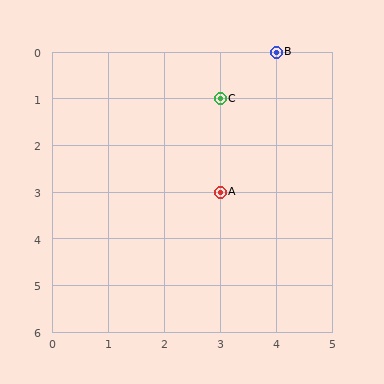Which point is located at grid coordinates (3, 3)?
Point A is at (3, 3).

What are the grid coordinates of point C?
Point C is at grid coordinates (3, 1).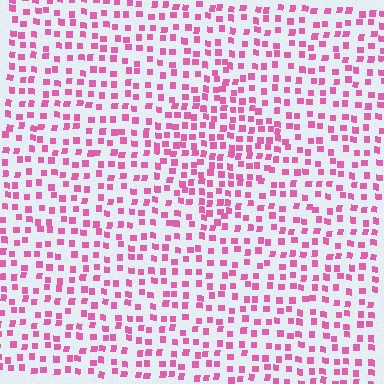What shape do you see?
I see a diamond.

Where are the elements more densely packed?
The elements are more densely packed inside the diamond boundary.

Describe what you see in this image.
The image contains small pink elements arranged at two different densities. A diamond-shaped region is visible where the elements are more densely packed than the surrounding area.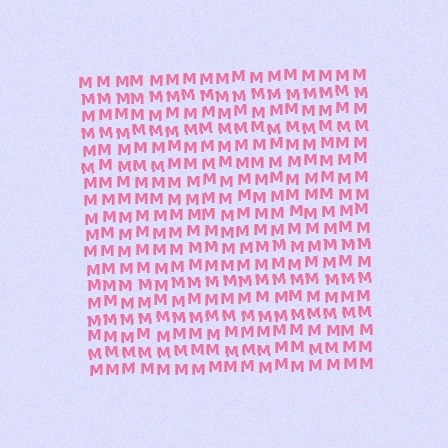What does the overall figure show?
The overall figure shows a square.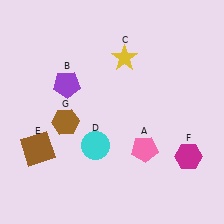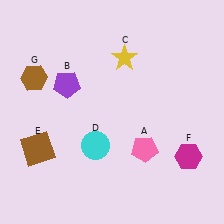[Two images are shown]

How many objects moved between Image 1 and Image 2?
1 object moved between the two images.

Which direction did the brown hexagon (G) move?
The brown hexagon (G) moved up.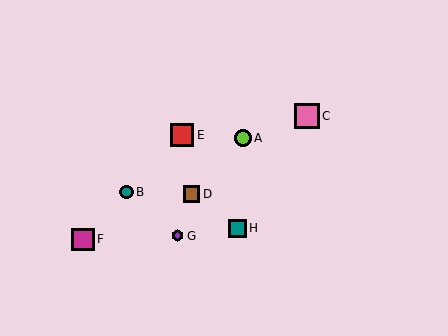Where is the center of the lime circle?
The center of the lime circle is at (243, 138).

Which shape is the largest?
The pink square (labeled C) is the largest.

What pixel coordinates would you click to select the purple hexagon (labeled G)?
Click at (178, 236) to select the purple hexagon G.